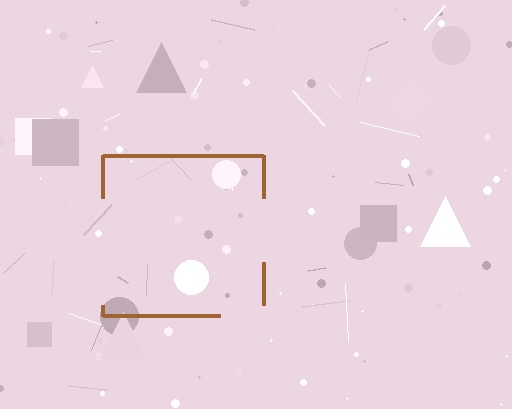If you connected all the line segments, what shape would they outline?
They would outline a square.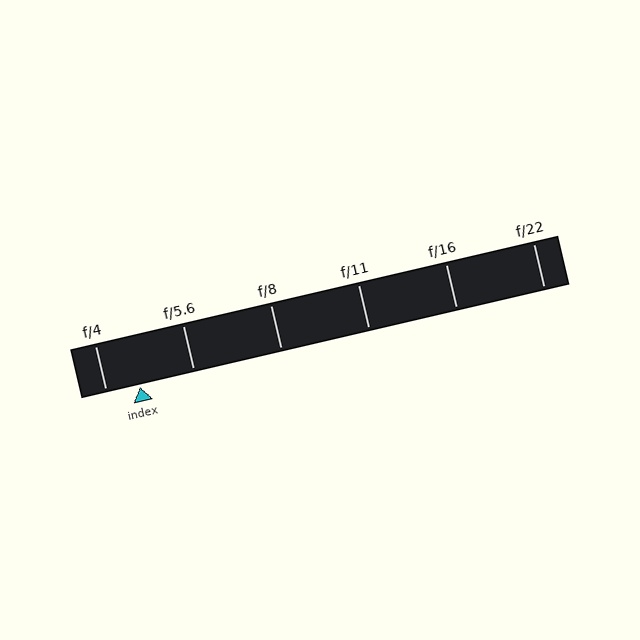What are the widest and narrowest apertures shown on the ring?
The widest aperture shown is f/4 and the narrowest is f/22.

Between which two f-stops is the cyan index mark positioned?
The index mark is between f/4 and f/5.6.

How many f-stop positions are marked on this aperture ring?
There are 6 f-stop positions marked.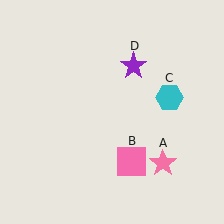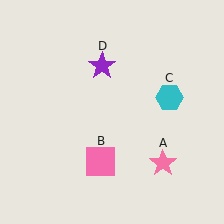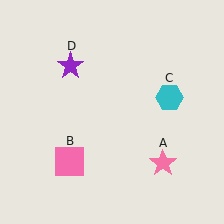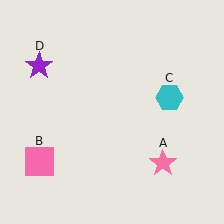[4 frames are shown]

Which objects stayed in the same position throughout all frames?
Pink star (object A) and cyan hexagon (object C) remained stationary.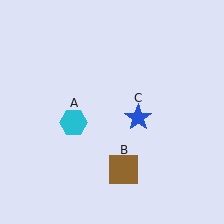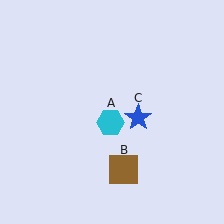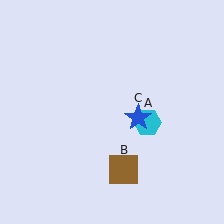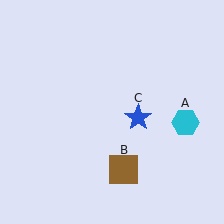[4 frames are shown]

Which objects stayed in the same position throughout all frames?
Brown square (object B) and blue star (object C) remained stationary.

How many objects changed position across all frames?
1 object changed position: cyan hexagon (object A).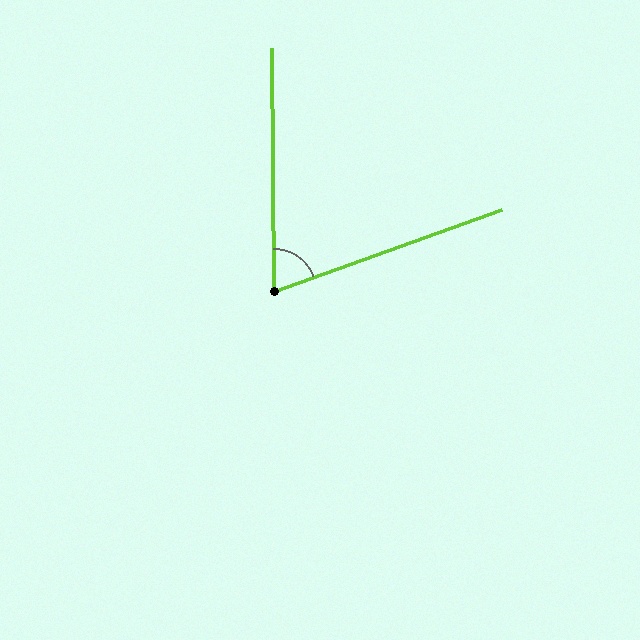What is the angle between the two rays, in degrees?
Approximately 71 degrees.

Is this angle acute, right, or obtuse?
It is acute.